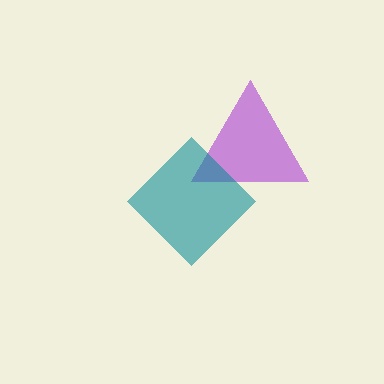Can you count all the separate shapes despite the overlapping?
Yes, there are 2 separate shapes.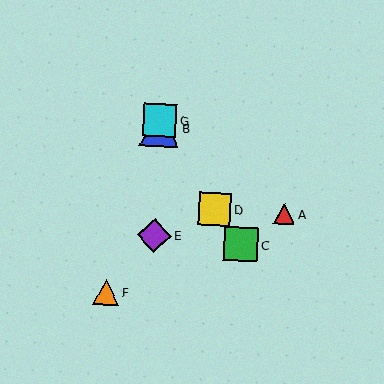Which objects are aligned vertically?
Objects B, E, G are aligned vertically.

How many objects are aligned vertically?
3 objects (B, E, G) are aligned vertically.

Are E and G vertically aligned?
Yes, both are at x≈154.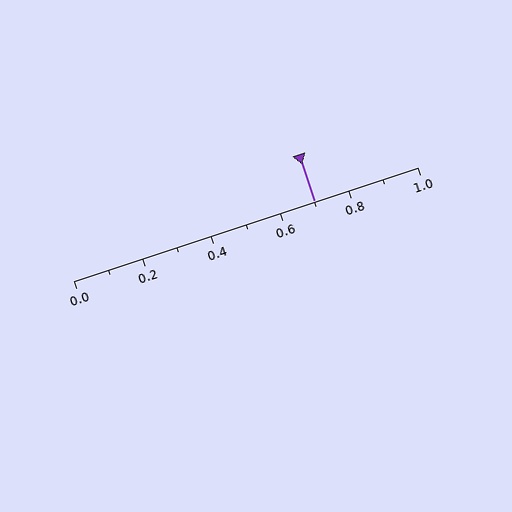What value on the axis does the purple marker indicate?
The marker indicates approximately 0.7.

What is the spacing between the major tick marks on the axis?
The major ticks are spaced 0.2 apart.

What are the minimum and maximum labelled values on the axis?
The axis runs from 0.0 to 1.0.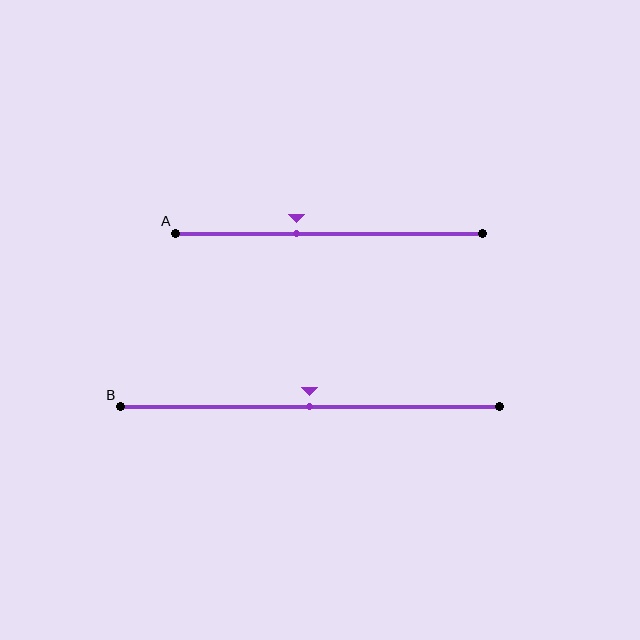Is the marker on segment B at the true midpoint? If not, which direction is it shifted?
Yes, the marker on segment B is at the true midpoint.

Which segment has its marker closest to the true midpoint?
Segment B has its marker closest to the true midpoint.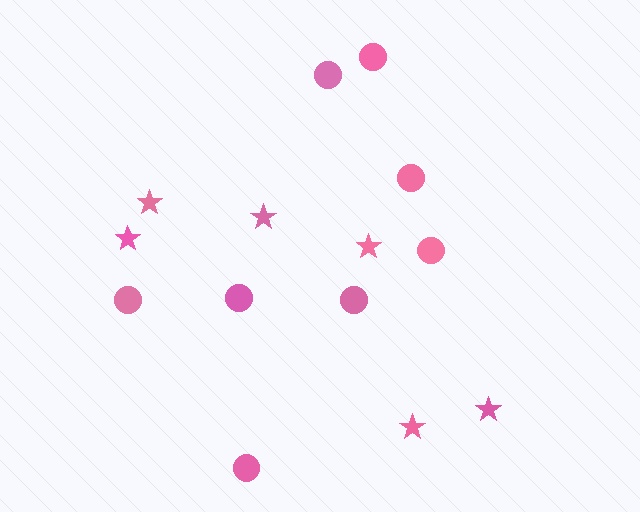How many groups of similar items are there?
There are 2 groups: one group of circles (8) and one group of stars (6).